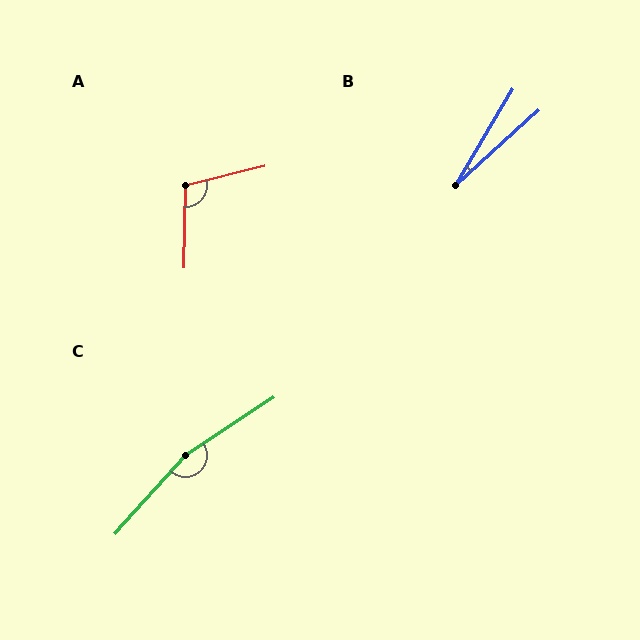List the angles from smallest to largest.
B (17°), A (105°), C (166°).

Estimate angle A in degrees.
Approximately 105 degrees.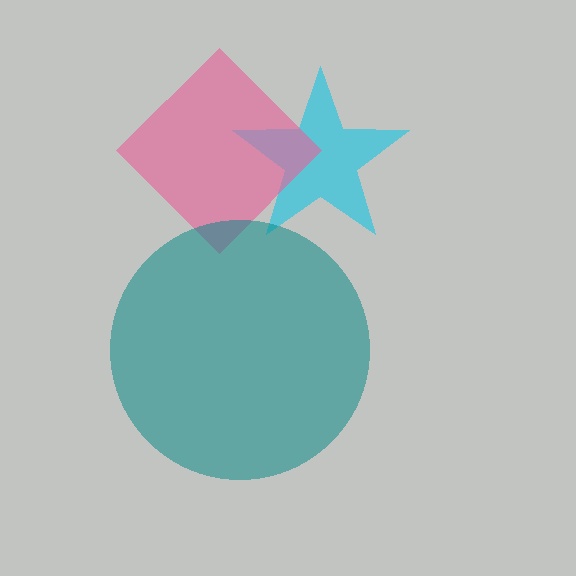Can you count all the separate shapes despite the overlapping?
Yes, there are 3 separate shapes.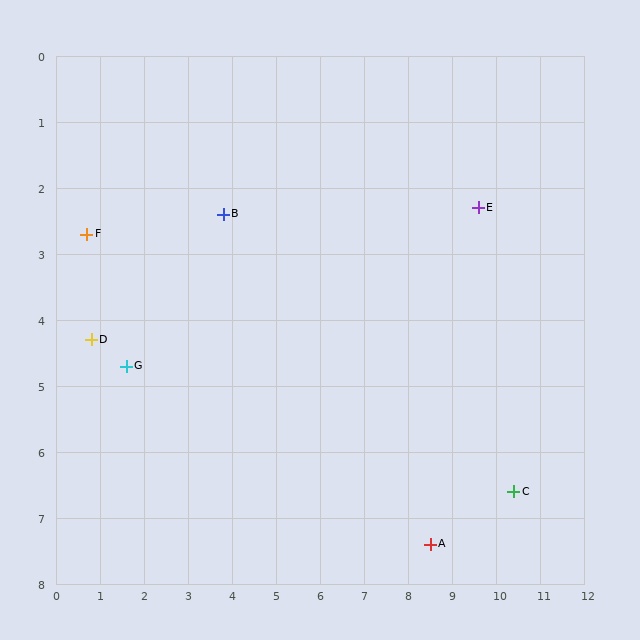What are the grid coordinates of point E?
Point E is at approximately (9.6, 2.3).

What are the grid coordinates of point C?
Point C is at approximately (10.4, 6.6).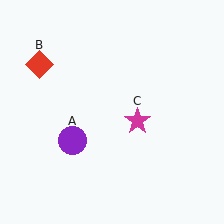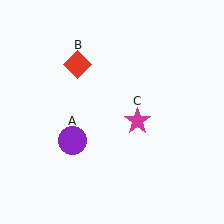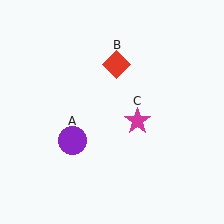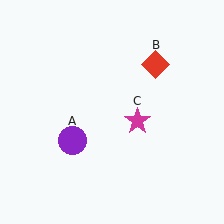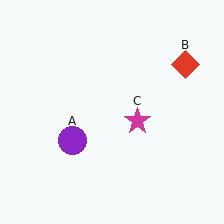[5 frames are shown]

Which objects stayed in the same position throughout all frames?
Purple circle (object A) and magenta star (object C) remained stationary.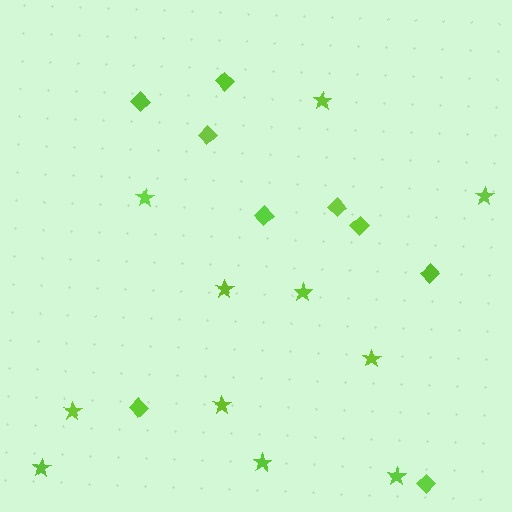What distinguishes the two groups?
There are 2 groups: one group of diamonds (9) and one group of stars (11).